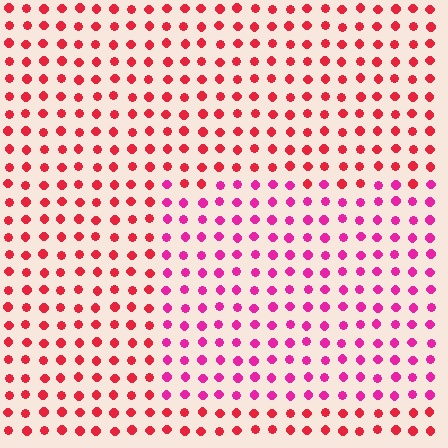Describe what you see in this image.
The image is filled with small red elements in a uniform arrangement. A rectangle-shaped region is visible where the elements are tinted to a slightly different hue, forming a subtle color boundary.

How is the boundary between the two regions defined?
The boundary is defined purely by a slight shift in hue (about 33 degrees). Spacing, size, and orientation are identical on both sides.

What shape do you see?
I see a rectangle.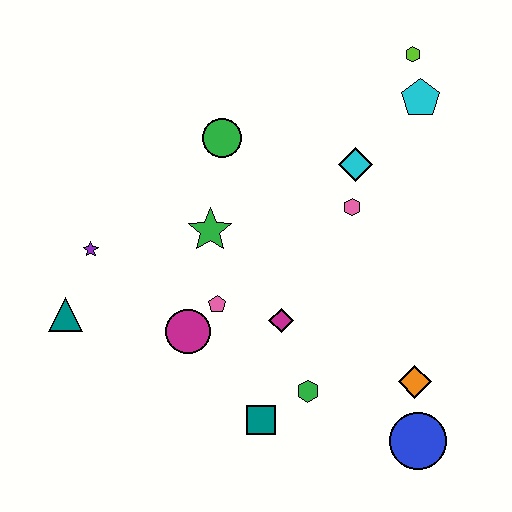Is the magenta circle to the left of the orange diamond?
Yes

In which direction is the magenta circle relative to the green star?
The magenta circle is below the green star.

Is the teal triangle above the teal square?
Yes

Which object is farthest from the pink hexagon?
The teal triangle is farthest from the pink hexagon.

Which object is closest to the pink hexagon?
The cyan diamond is closest to the pink hexagon.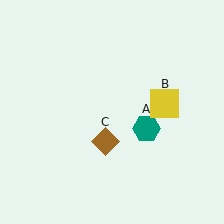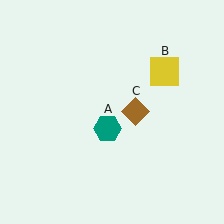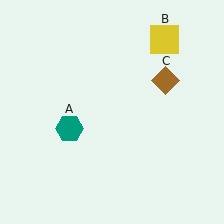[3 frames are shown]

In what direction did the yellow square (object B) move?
The yellow square (object B) moved up.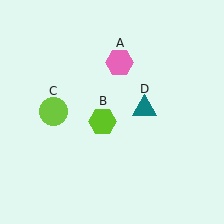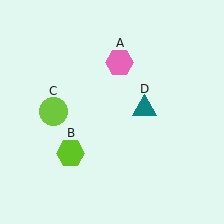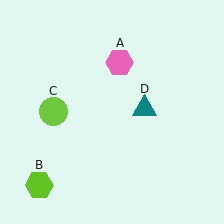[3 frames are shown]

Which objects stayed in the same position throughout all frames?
Pink hexagon (object A) and lime circle (object C) and teal triangle (object D) remained stationary.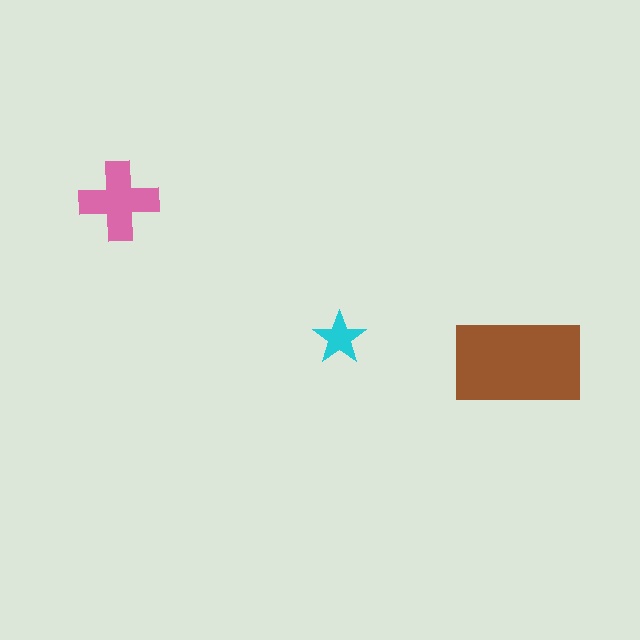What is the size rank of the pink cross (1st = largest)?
2nd.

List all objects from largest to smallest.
The brown rectangle, the pink cross, the cyan star.